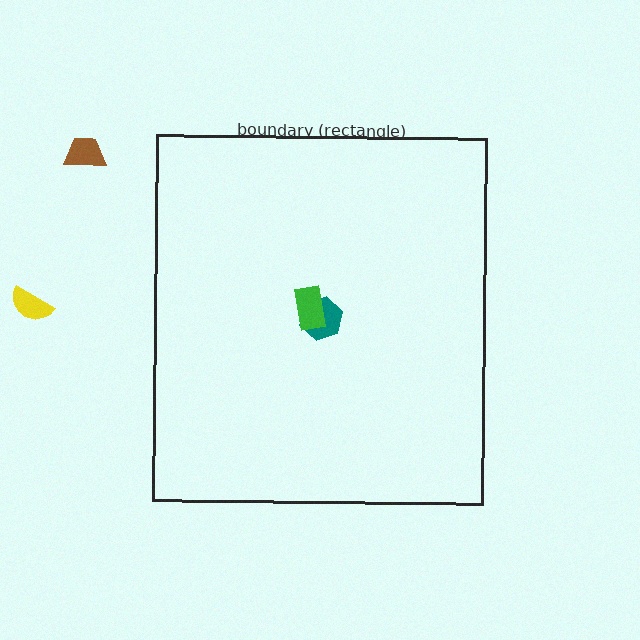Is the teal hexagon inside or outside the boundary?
Inside.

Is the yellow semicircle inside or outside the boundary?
Outside.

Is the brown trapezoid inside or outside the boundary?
Outside.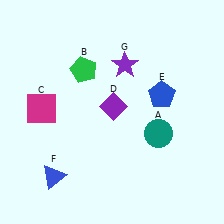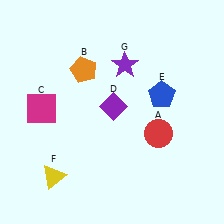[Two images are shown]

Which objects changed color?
A changed from teal to red. B changed from green to orange. F changed from blue to yellow.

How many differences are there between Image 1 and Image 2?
There are 3 differences between the two images.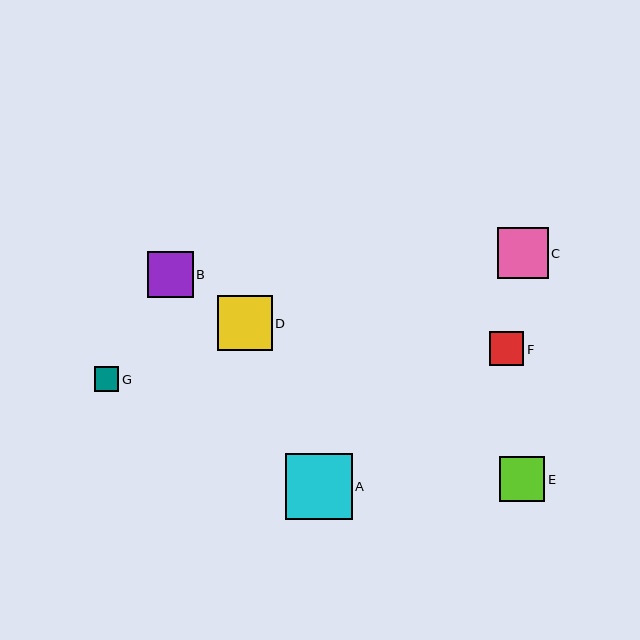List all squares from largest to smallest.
From largest to smallest: A, D, C, B, E, F, G.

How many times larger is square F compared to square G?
Square F is approximately 1.4 times the size of square G.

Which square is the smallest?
Square G is the smallest with a size of approximately 24 pixels.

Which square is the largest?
Square A is the largest with a size of approximately 67 pixels.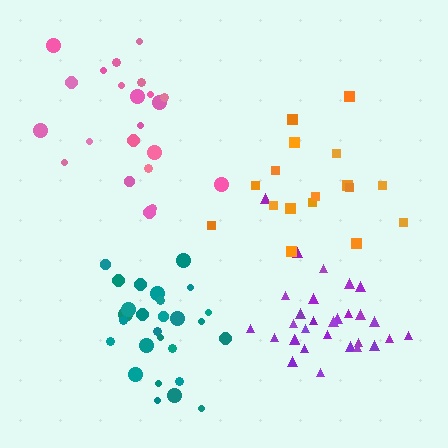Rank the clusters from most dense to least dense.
purple, teal, pink, orange.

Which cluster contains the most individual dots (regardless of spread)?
Purple (30).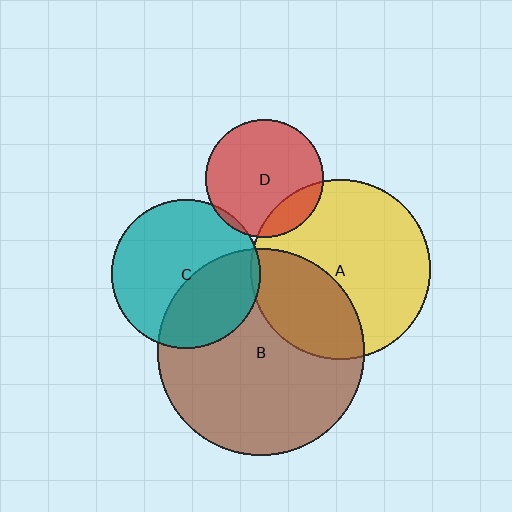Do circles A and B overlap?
Yes.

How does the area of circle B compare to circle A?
Approximately 1.3 times.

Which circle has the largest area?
Circle B (brown).